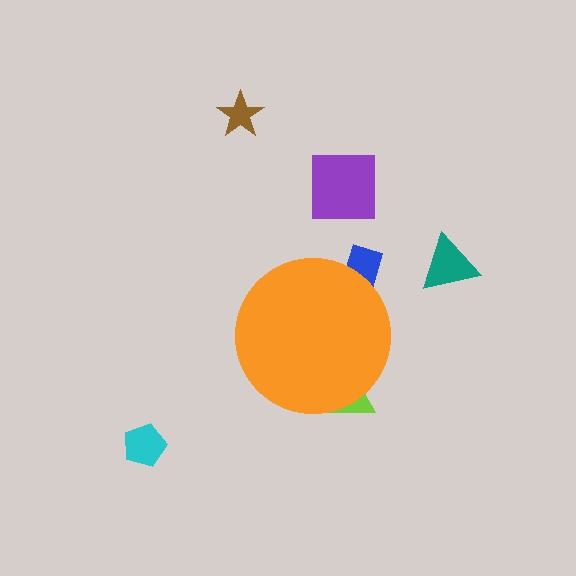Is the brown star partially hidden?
No, the brown star is fully visible.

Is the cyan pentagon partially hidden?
No, the cyan pentagon is fully visible.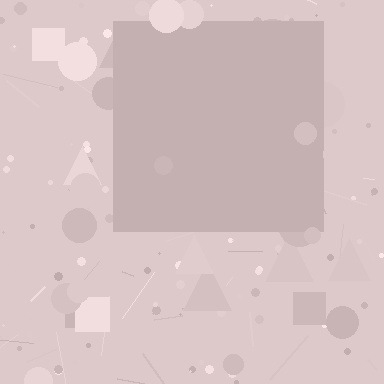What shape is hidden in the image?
A square is hidden in the image.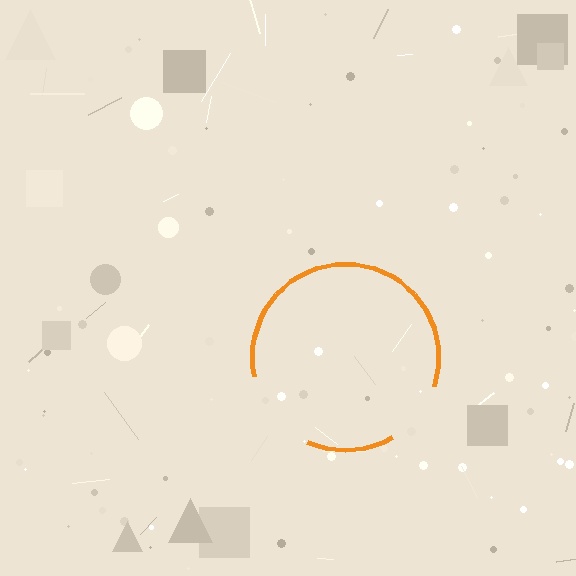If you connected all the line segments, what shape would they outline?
They would outline a circle.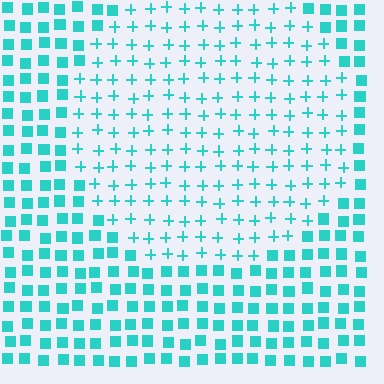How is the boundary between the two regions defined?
The boundary is defined by a change in element shape: plus signs inside vs. squares outside. All elements share the same color and spacing.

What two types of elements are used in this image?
The image uses plus signs inside the circle region and squares outside it.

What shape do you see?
I see a circle.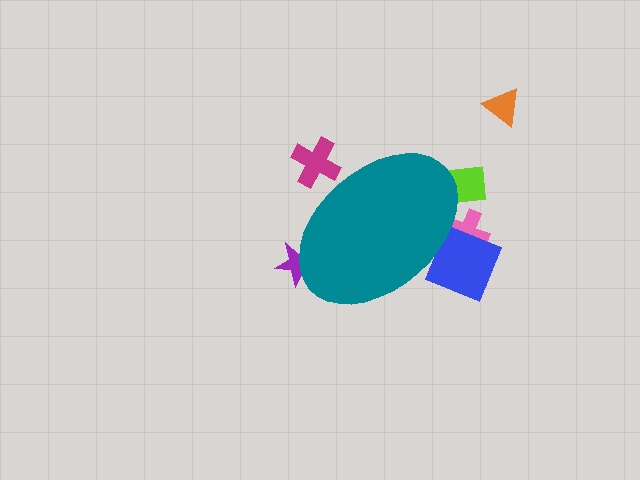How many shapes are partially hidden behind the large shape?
5 shapes are partially hidden.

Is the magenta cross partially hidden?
Yes, the magenta cross is partially hidden behind the teal ellipse.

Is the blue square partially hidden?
Yes, the blue square is partially hidden behind the teal ellipse.